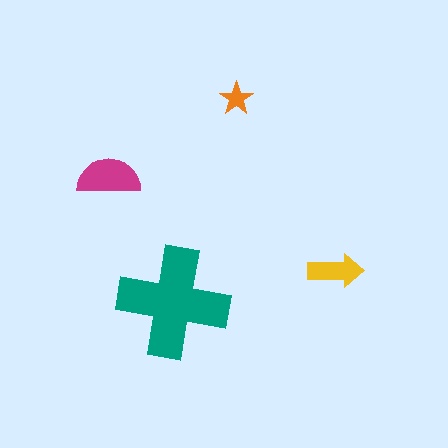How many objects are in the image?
There are 4 objects in the image.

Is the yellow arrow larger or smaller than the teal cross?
Smaller.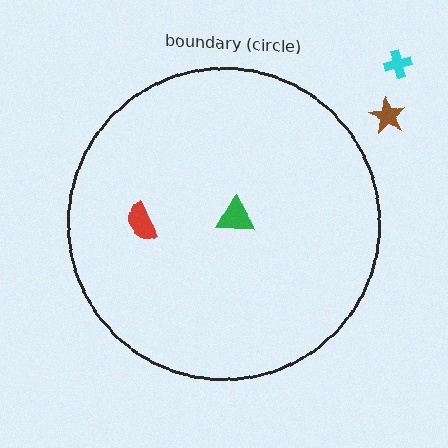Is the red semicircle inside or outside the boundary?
Inside.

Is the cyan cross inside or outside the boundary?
Outside.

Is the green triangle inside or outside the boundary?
Inside.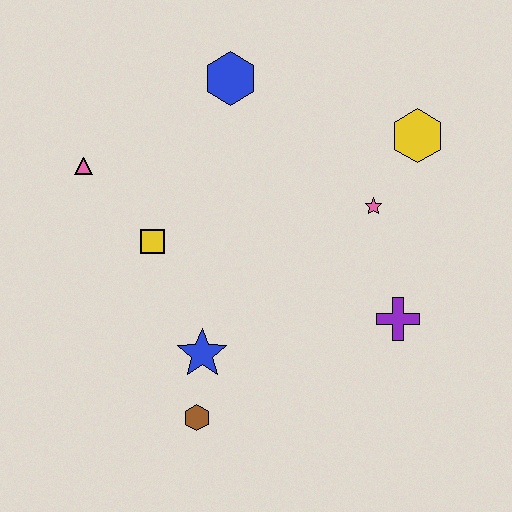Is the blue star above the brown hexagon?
Yes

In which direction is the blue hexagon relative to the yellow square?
The blue hexagon is above the yellow square.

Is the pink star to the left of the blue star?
No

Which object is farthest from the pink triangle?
The purple cross is farthest from the pink triangle.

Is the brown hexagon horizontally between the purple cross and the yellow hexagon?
No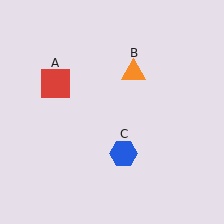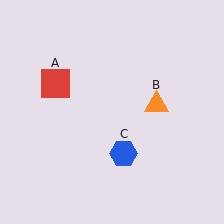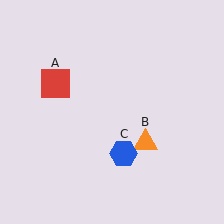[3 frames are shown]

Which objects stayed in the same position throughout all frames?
Red square (object A) and blue hexagon (object C) remained stationary.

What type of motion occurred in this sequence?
The orange triangle (object B) rotated clockwise around the center of the scene.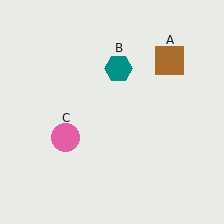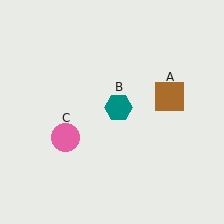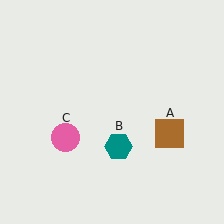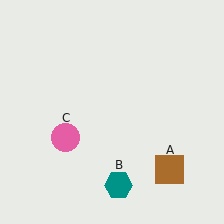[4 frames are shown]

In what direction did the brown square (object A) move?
The brown square (object A) moved down.